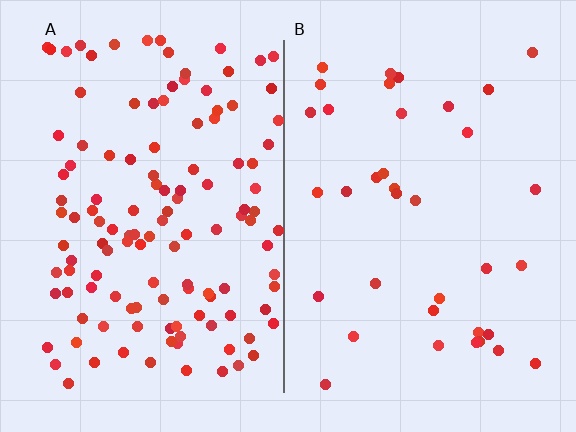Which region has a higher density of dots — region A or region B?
A (the left).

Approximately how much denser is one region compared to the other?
Approximately 3.5× — region A over region B.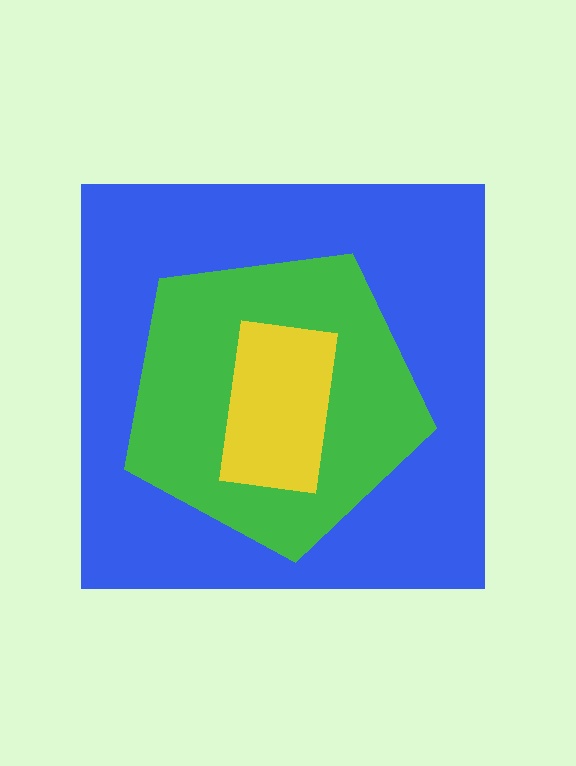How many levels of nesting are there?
3.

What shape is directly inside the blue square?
The green pentagon.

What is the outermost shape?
The blue square.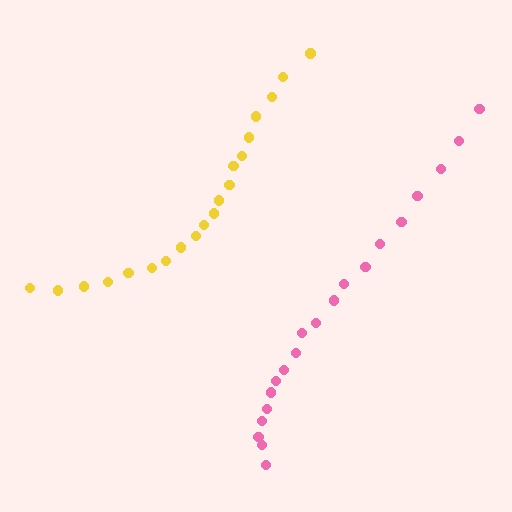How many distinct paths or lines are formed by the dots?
There are 2 distinct paths.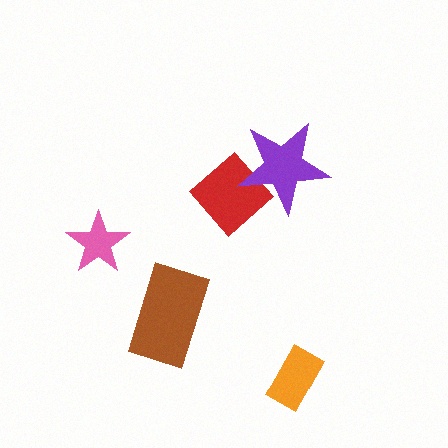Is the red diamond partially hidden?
Yes, it is partially covered by another shape.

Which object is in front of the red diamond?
The purple star is in front of the red diamond.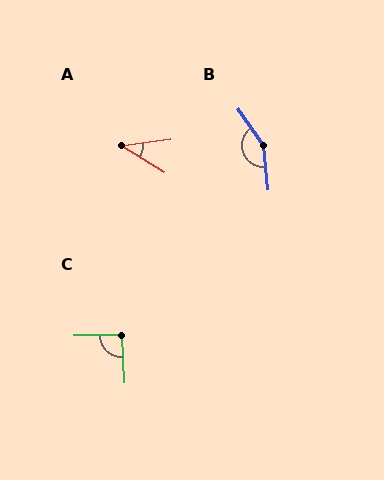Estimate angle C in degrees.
Approximately 92 degrees.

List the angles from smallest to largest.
A (39°), C (92°), B (151°).